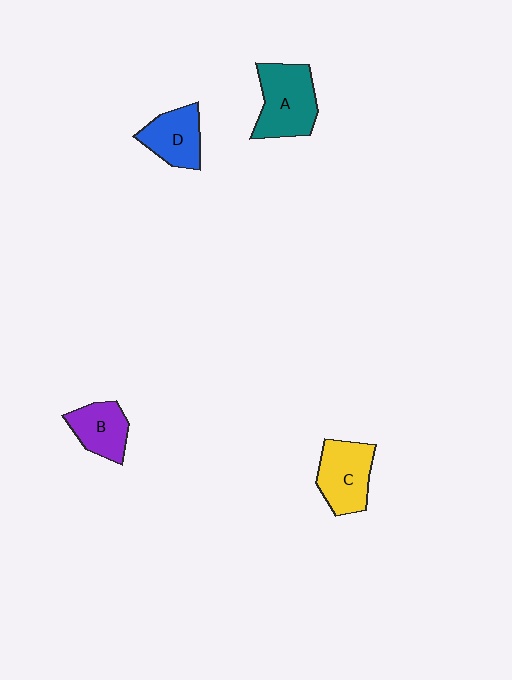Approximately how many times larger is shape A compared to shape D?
Approximately 1.4 times.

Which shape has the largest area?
Shape A (teal).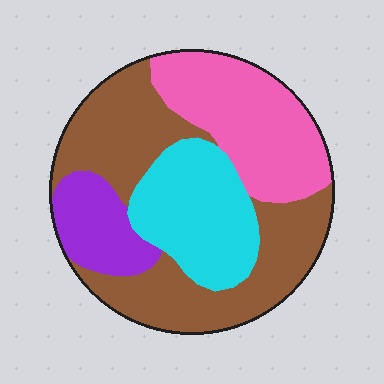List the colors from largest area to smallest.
From largest to smallest: brown, pink, cyan, purple.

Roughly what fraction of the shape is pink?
Pink takes up about one quarter (1/4) of the shape.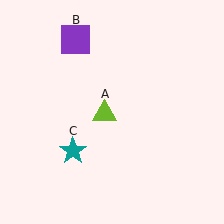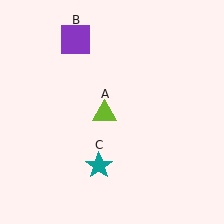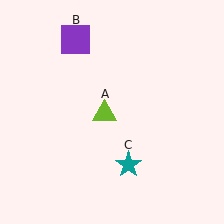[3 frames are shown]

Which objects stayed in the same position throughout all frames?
Lime triangle (object A) and purple square (object B) remained stationary.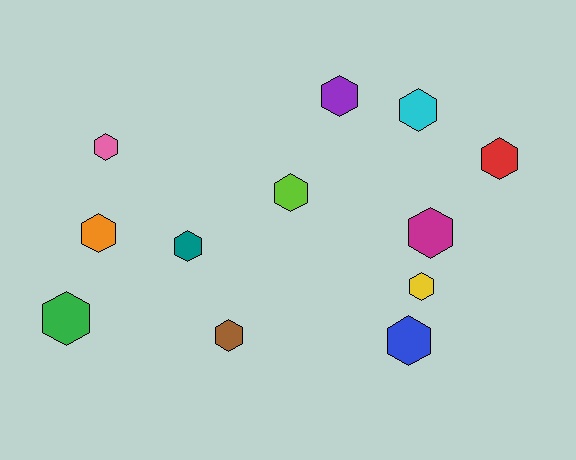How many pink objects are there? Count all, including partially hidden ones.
There is 1 pink object.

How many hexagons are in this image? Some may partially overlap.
There are 12 hexagons.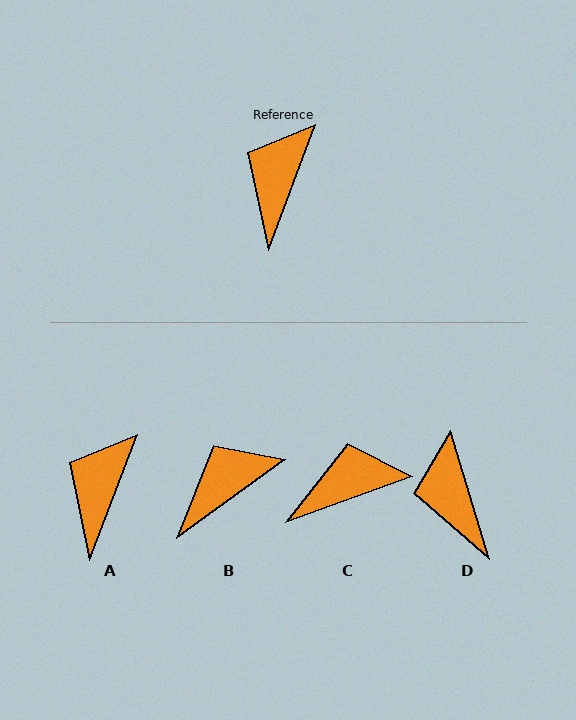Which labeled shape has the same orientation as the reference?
A.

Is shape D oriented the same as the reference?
No, it is off by about 37 degrees.